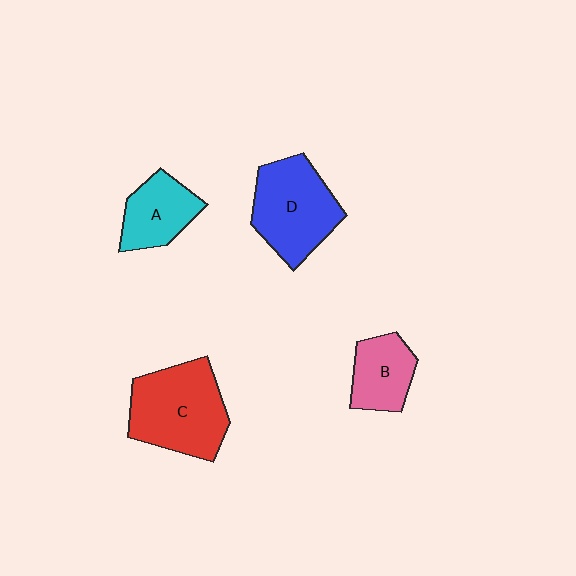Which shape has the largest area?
Shape C (red).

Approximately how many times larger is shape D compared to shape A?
Approximately 1.6 times.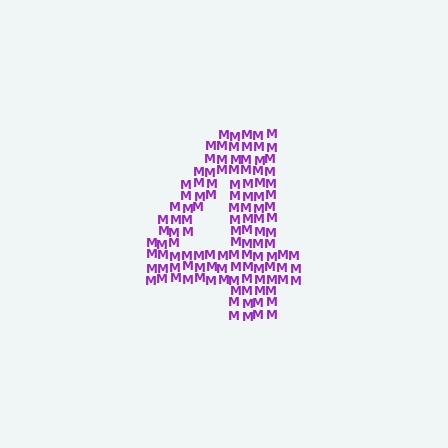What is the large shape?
The large shape is the digit 4.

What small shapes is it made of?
It is made of small letter M's.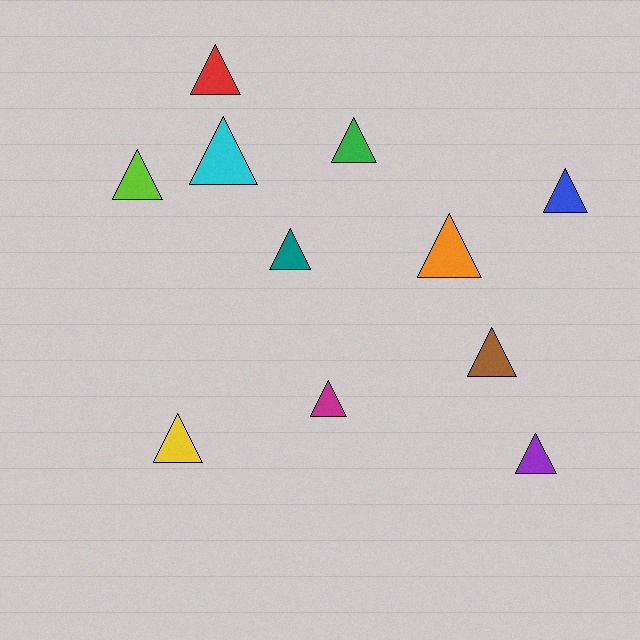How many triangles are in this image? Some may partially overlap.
There are 11 triangles.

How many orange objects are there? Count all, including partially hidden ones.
There is 1 orange object.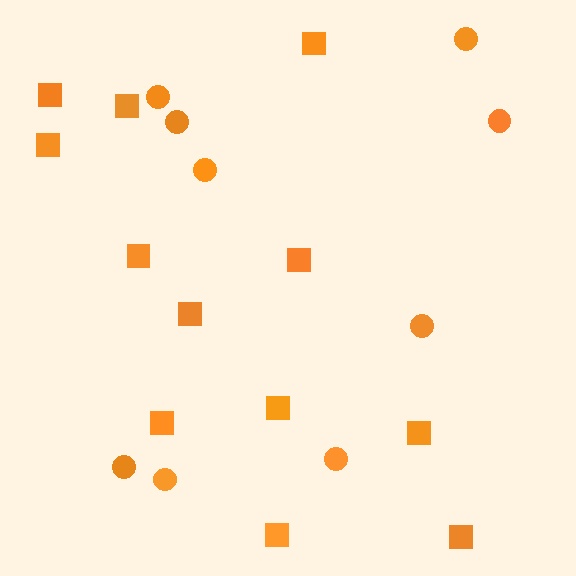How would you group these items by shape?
There are 2 groups: one group of circles (9) and one group of squares (12).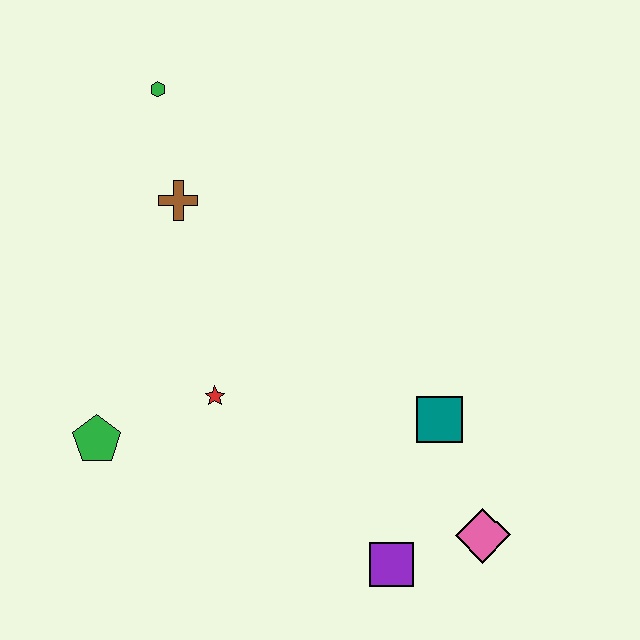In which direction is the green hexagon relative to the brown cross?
The green hexagon is above the brown cross.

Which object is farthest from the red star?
The green hexagon is farthest from the red star.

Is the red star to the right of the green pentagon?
Yes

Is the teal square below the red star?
Yes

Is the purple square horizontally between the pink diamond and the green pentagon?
Yes